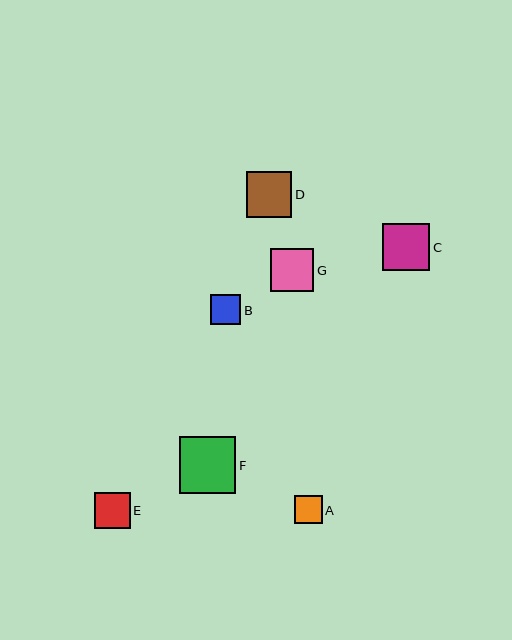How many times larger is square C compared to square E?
Square C is approximately 1.3 times the size of square E.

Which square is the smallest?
Square A is the smallest with a size of approximately 27 pixels.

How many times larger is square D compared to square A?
Square D is approximately 1.7 times the size of square A.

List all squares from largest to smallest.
From largest to smallest: F, C, D, G, E, B, A.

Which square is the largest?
Square F is the largest with a size of approximately 57 pixels.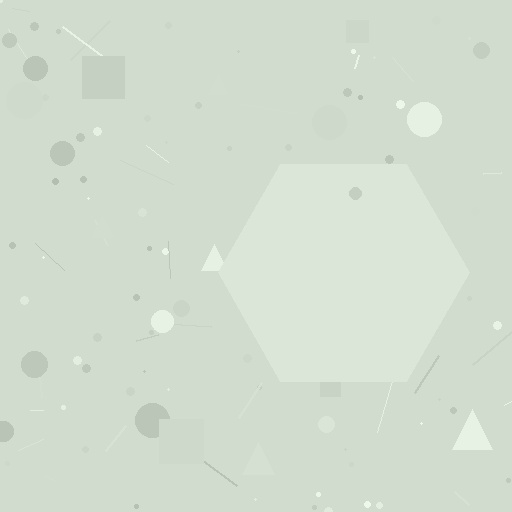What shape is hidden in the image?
A hexagon is hidden in the image.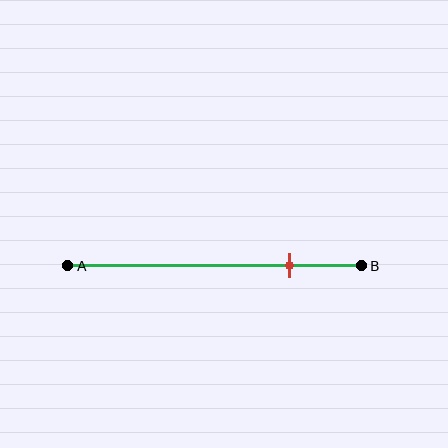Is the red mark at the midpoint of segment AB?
No, the mark is at about 75% from A, not at the 50% midpoint.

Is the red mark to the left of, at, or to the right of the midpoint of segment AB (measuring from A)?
The red mark is to the right of the midpoint of segment AB.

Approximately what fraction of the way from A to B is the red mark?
The red mark is approximately 75% of the way from A to B.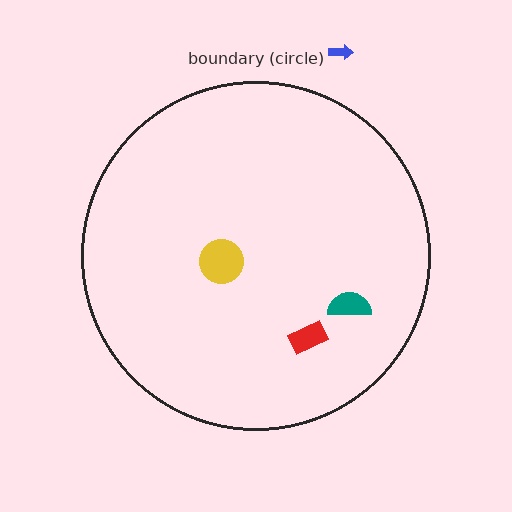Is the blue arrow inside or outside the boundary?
Outside.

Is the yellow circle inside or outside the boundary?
Inside.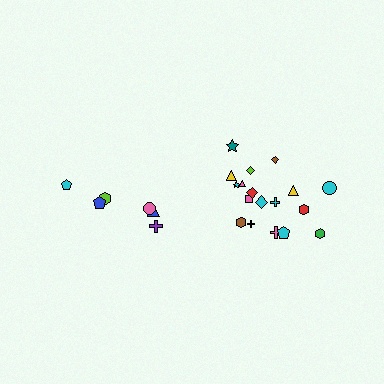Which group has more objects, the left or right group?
The right group.